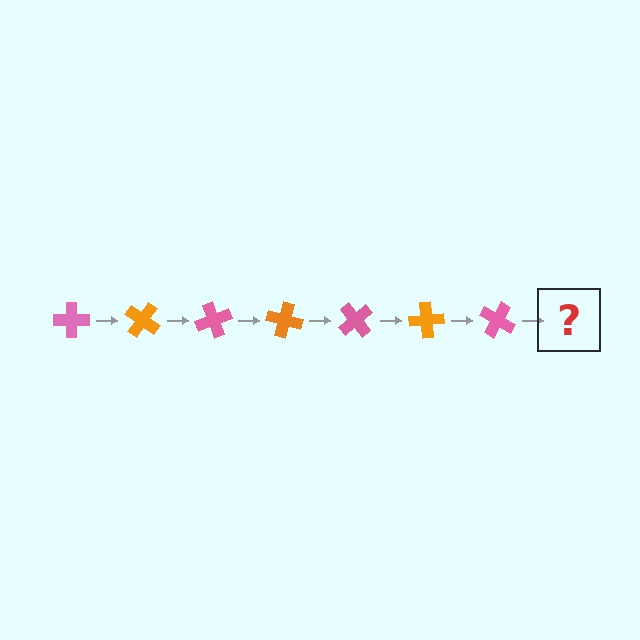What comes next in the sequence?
The next element should be an orange cross, rotated 245 degrees from the start.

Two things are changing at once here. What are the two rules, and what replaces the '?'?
The two rules are that it rotates 35 degrees each step and the color cycles through pink and orange. The '?' should be an orange cross, rotated 245 degrees from the start.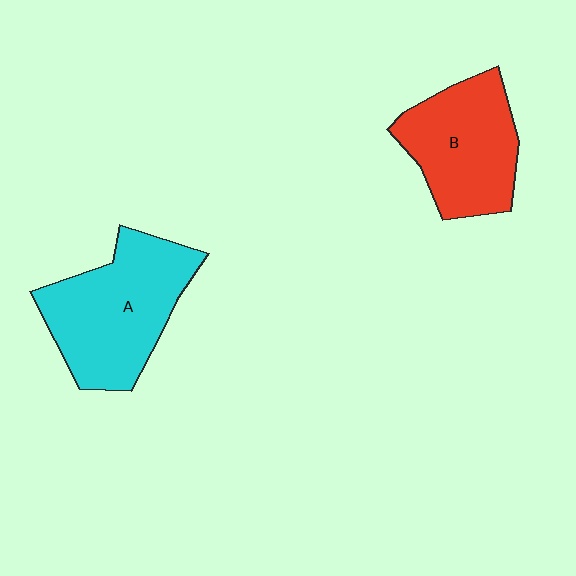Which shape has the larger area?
Shape A (cyan).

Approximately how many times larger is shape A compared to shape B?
Approximately 1.2 times.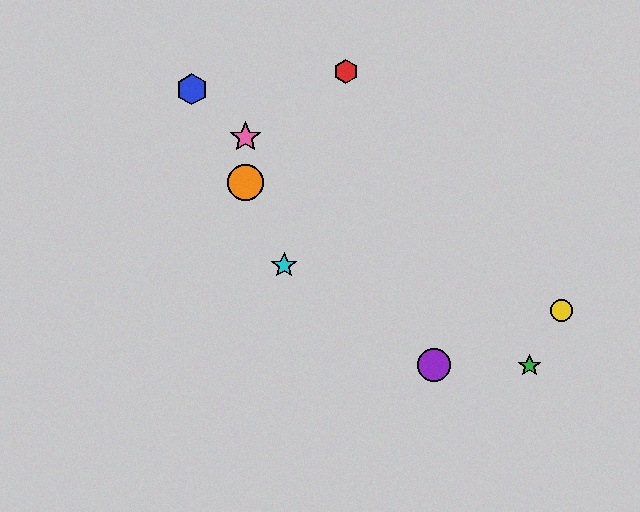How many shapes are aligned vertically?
2 shapes (the orange circle, the pink star) are aligned vertically.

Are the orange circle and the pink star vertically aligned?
Yes, both are at x≈245.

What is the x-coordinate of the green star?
The green star is at x≈529.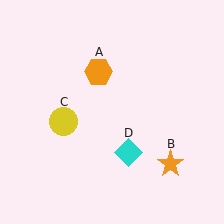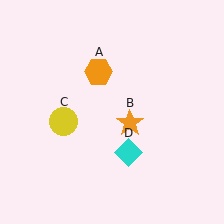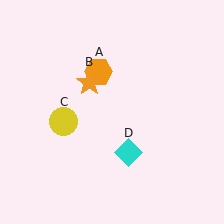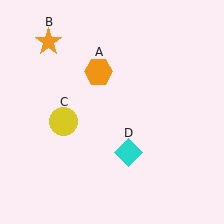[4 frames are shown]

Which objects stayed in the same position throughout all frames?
Orange hexagon (object A) and yellow circle (object C) and cyan diamond (object D) remained stationary.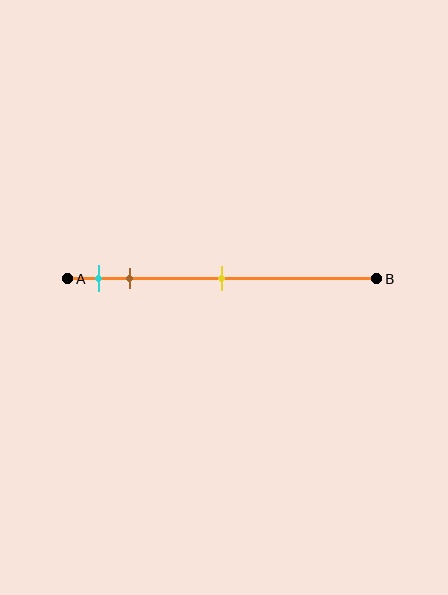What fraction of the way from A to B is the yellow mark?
The yellow mark is approximately 50% (0.5) of the way from A to B.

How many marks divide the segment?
There are 3 marks dividing the segment.